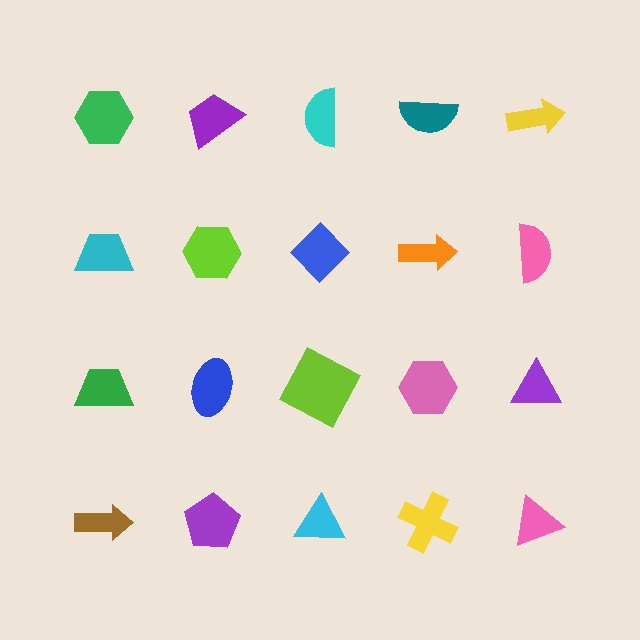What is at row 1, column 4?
A teal semicircle.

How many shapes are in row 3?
5 shapes.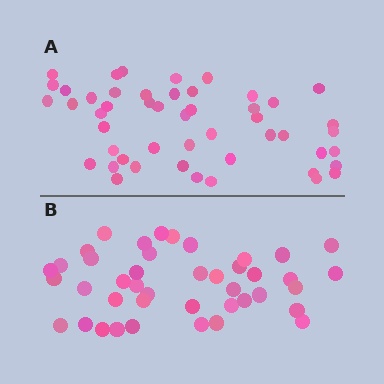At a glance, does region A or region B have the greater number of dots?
Region A (the top region) has more dots.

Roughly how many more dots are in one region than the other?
Region A has roughly 8 or so more dots than region B.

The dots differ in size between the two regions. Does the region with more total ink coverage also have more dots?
No. Region B has more total ink coverage because its dots are larger, but region A actually contains more individual dots. Total area can be misleading — the number of items is what matters here.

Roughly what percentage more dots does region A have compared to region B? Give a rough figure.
About 15% more.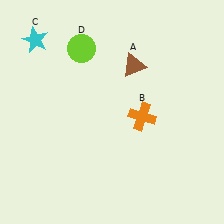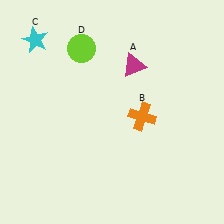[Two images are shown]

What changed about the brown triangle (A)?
In Image 1, A is brown. In Image 2, it changed to magenta.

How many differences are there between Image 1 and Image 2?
There is 1 difference between the two images.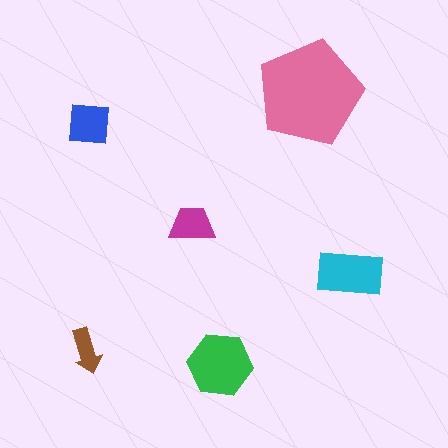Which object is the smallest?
The brown arrow.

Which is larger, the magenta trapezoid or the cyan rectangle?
The cyan rectangle.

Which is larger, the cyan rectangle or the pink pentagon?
The pink pentagon.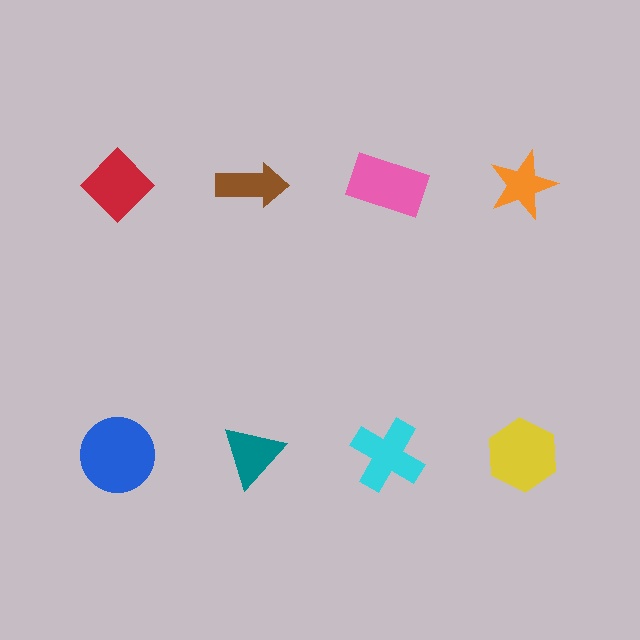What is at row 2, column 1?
A blue circle.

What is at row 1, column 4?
An orange star.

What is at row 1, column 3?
A pink rectangle.